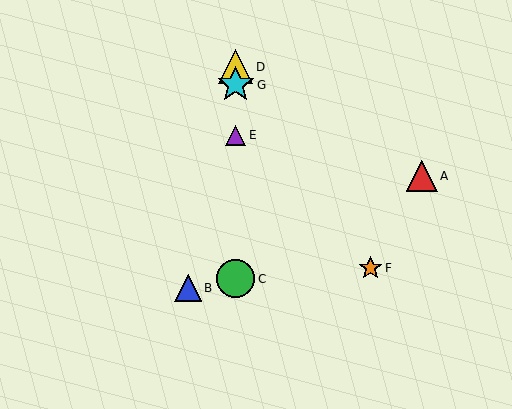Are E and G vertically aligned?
Yes, both are at x≈236.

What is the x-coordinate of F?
Object F is at x≈371.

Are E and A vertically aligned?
No, E is at x≈236 and A is at x≈422.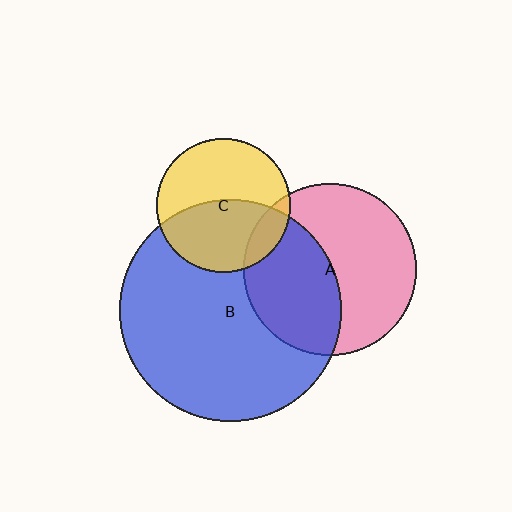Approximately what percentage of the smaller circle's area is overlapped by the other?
Approximately 10%.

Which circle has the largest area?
Circle B (blue).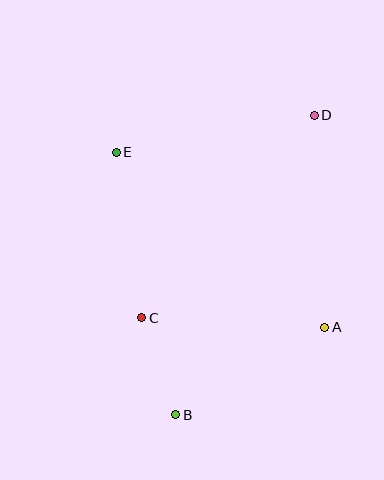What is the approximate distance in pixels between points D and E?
The distance between D and E is approximately 202 pixels.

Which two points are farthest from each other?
Points B and D are farthest from each other.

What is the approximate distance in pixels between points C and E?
The distance between C and E is approximately 168 pixels.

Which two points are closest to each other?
Points B and C are closest to each other.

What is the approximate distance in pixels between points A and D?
The distance between A and D is approximately 212 pixels.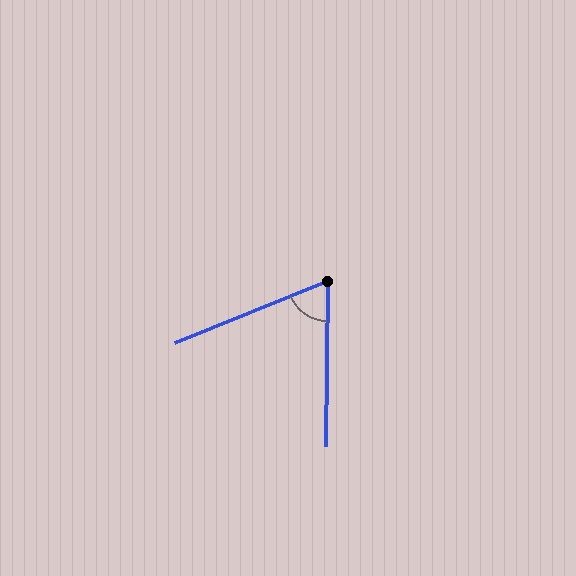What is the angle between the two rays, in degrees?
Approximately 67 degrees.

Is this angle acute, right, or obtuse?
It is acute.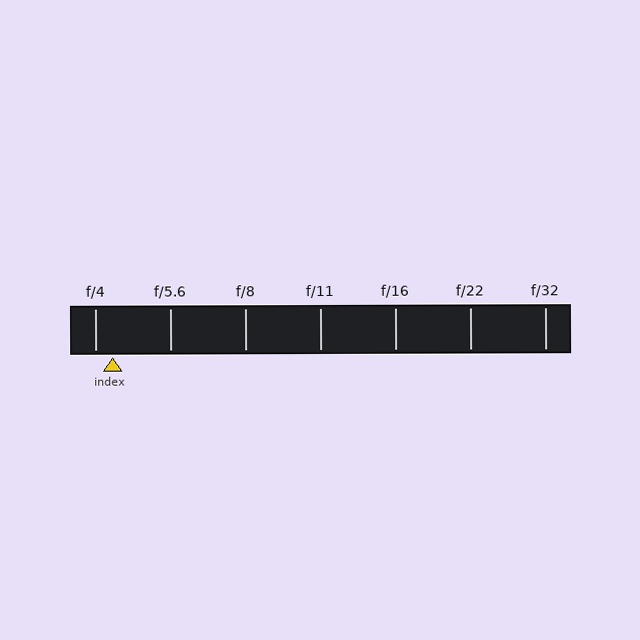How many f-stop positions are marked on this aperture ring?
There are 7 f-stop positions marked.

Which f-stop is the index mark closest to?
The index mark is closest to f/4.